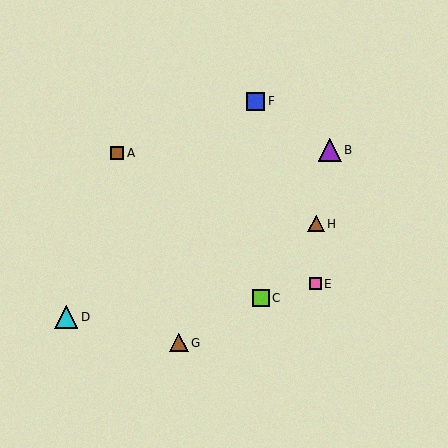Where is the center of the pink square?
The center of the pink square is at (315, 284).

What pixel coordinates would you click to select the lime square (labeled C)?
Click at (261, 298) to select the lime square C.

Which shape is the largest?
The cyan triangle (labeled D) is the largest.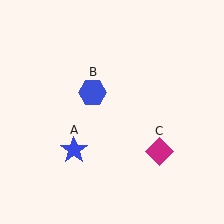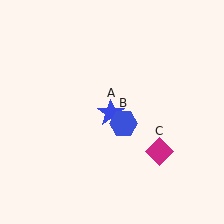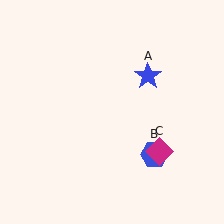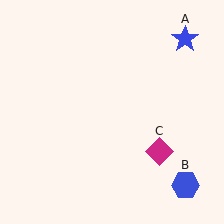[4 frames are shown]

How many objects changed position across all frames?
2 objects changed position: blue star (object A), blue hexagon (object B).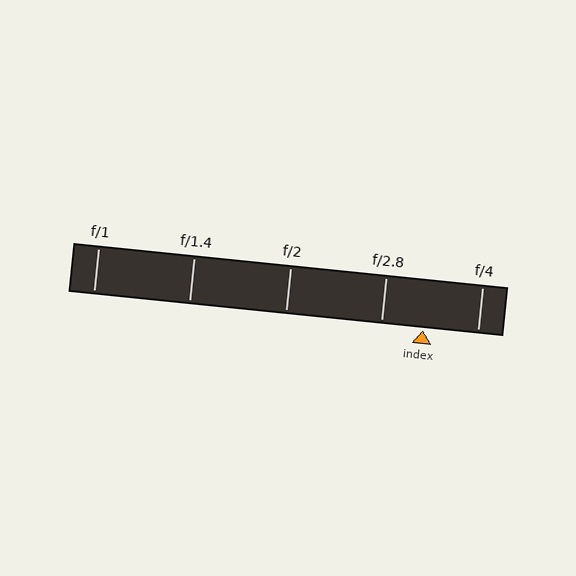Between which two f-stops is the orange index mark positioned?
The index mark is between f/2.8 and f/4.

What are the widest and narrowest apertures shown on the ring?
The widest aperture shown is f/1 and the narrowest is f/4.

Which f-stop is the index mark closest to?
The index mark is closest to f/2.8.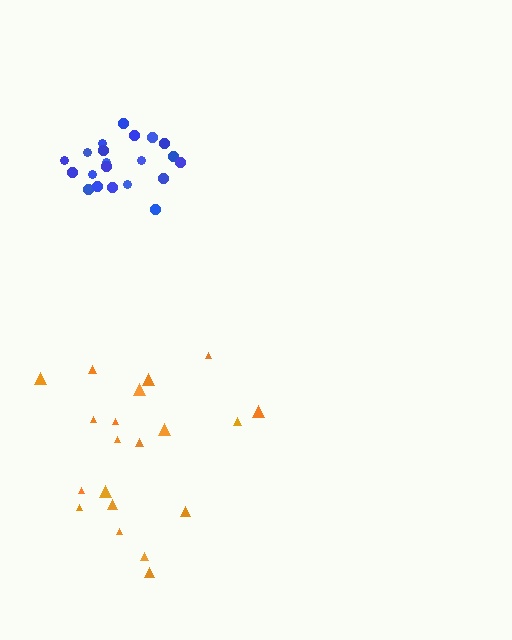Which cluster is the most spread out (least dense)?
Orange.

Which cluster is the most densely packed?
Blue.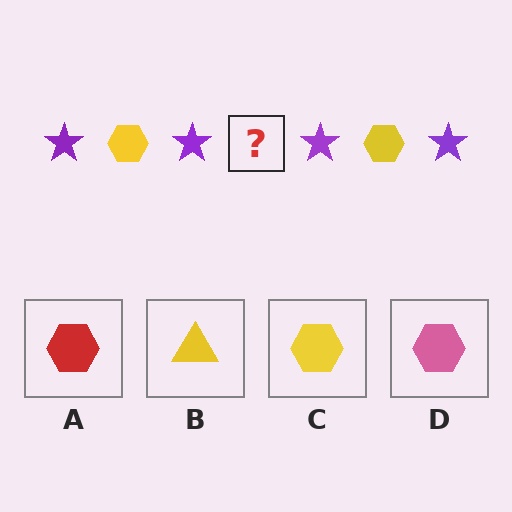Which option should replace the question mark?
Option C.